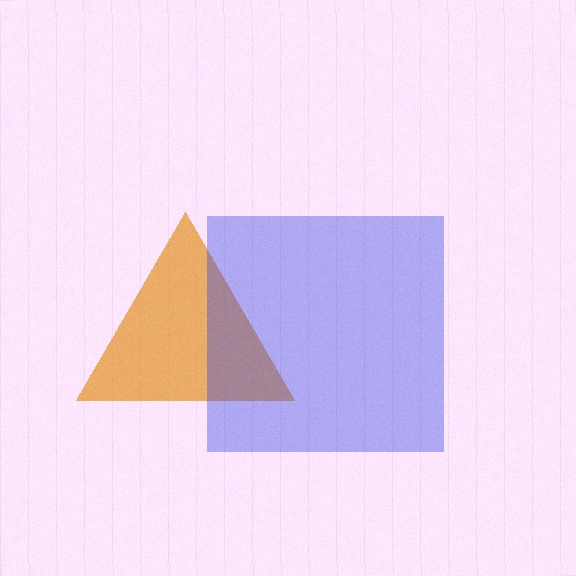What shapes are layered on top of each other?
The layered shapes are: an orange triangle, a blue square.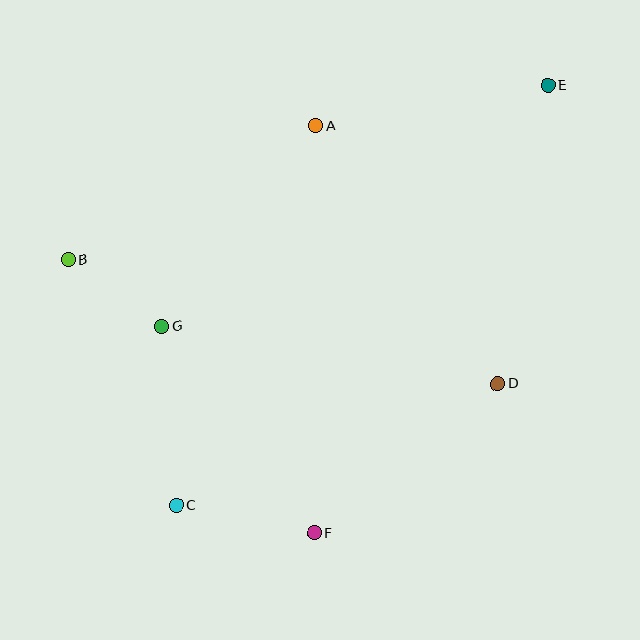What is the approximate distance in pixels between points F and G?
The distance between F and G is approximately 256 pixels.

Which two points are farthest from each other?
Points C and E are farthest from each other.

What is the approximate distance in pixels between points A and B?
The distance between A and B is approximately 282 pixels.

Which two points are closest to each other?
Points B and G are closest to each other.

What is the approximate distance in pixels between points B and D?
The distance between B and D is approximately 448 pixels.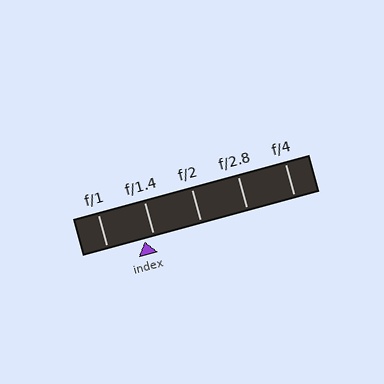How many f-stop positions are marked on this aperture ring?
There are 5 f-stop positions marked.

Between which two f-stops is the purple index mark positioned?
The index mark is between f/1 and f/1.4.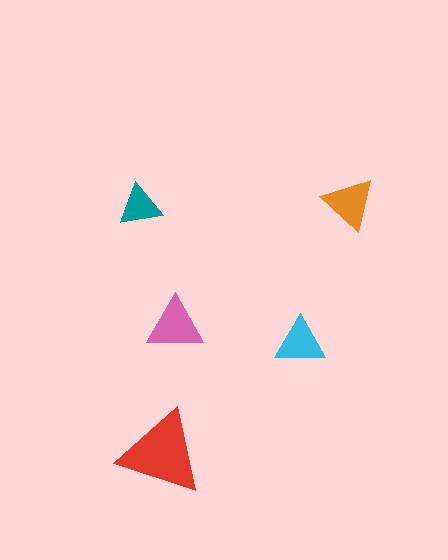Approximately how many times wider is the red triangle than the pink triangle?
About 1.5 times wider.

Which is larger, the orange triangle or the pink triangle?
The pink one.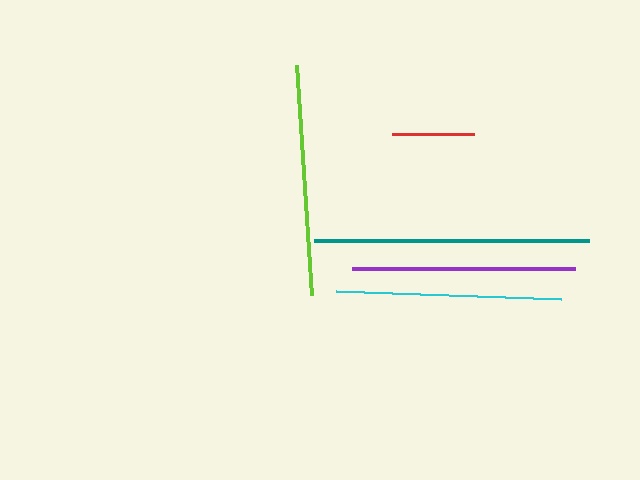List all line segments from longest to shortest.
From longest to shortest: teal, lime, cyan, purple, red.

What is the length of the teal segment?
The teal segment is approximately 274 pixels long.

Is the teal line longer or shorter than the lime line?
The teal line is longer than the lime line.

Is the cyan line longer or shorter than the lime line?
The lime line is longer than the cyan line.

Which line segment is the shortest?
The red line is the shortest at approximately 82 pixels.